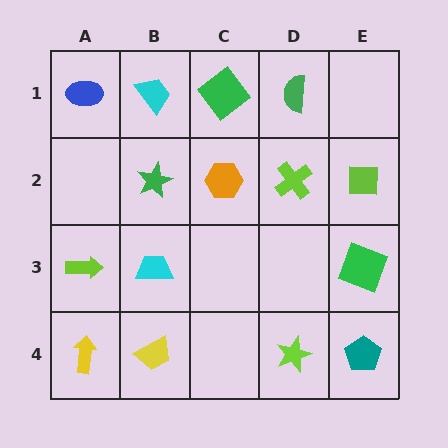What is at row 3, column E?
A green square.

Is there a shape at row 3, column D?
No, that cell is empty.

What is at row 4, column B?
A yellow trapezoid.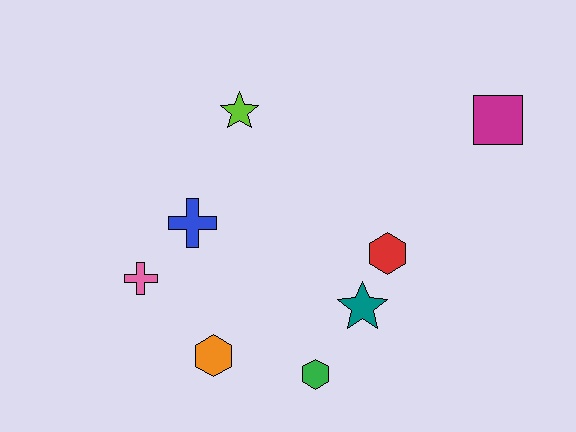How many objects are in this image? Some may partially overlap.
There are 8 objects.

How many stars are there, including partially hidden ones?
There are 2 stars.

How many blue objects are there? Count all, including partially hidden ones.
There is 1 blue object.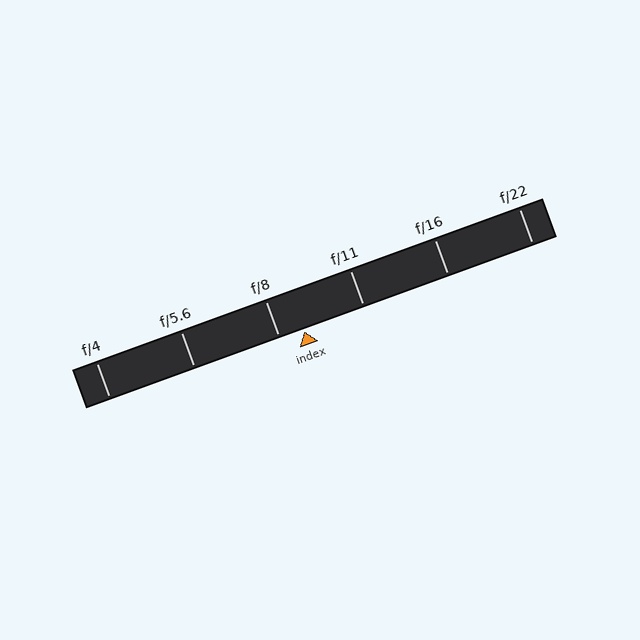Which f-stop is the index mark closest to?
The index mark is closest to f/8.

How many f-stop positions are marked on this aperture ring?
There are 6 f-stop positions marked.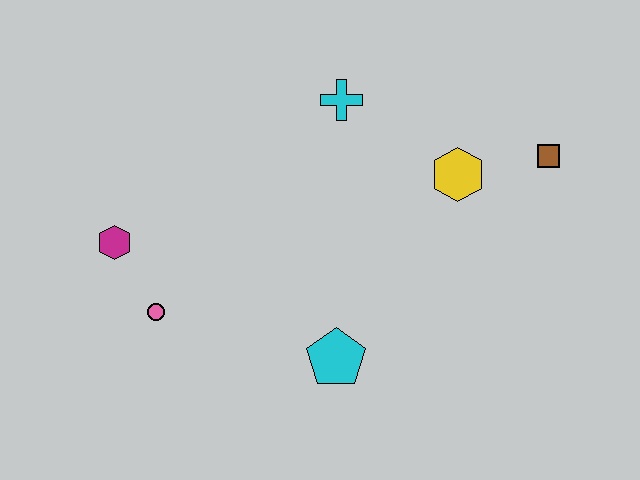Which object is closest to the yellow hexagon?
The brown square is closest to the yellow hexagon.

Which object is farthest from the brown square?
The magenta hexagon is farthest from the brown square.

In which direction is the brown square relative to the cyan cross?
The brown square is to the right of the cyan cross.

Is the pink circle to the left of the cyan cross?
Yes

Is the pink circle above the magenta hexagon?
No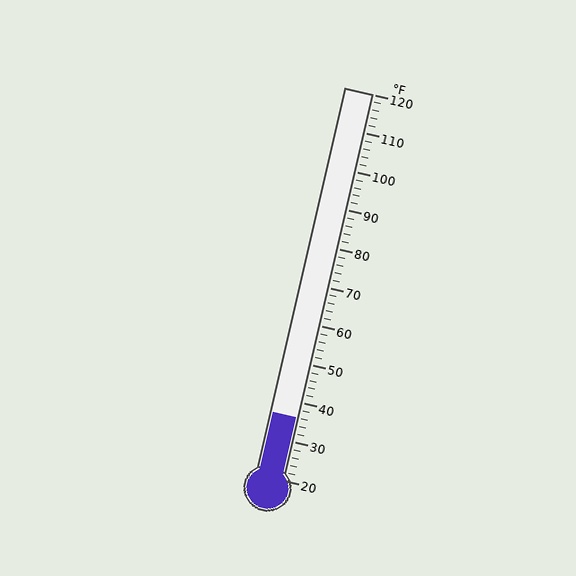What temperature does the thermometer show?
The thermometer shows approximately 36°F.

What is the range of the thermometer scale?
The thermometer scale ranges from 20°F to 120°F.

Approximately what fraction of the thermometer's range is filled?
The thermometer is filled to approximately 15% of its range.